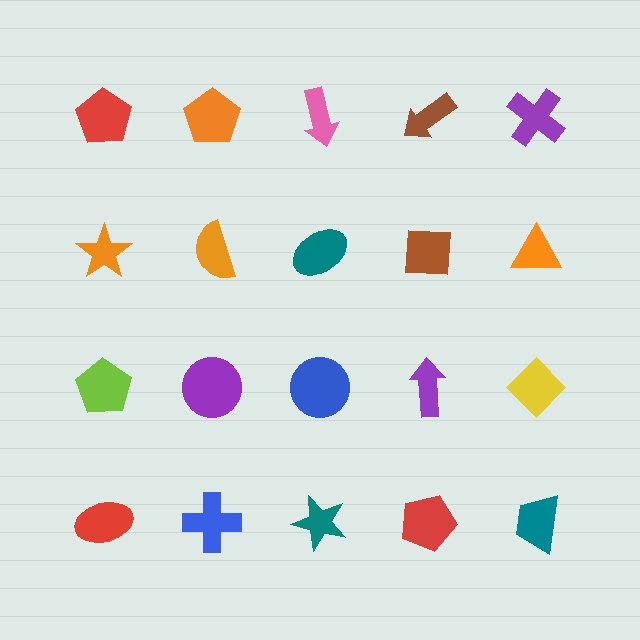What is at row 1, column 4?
A brown arrow.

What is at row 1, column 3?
A pink arrow.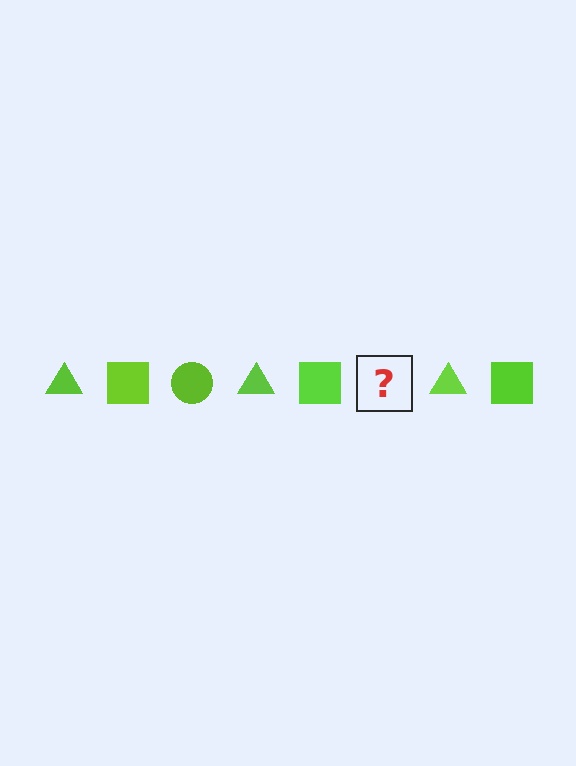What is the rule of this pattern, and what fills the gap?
The rule is that the pattern cycles through triangle, square, circle shapes in lime. The gap should be filled with a lime circle.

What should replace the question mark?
The question mark should be replaced with a lime circle.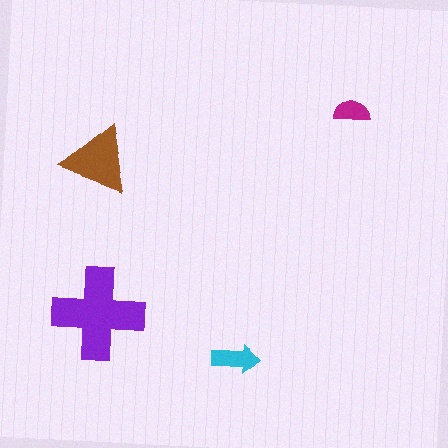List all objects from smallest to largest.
The magenta semicircle, the cyan arrow, the brown triangle, the purple cross.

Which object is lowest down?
The cyan arrow is bottommost.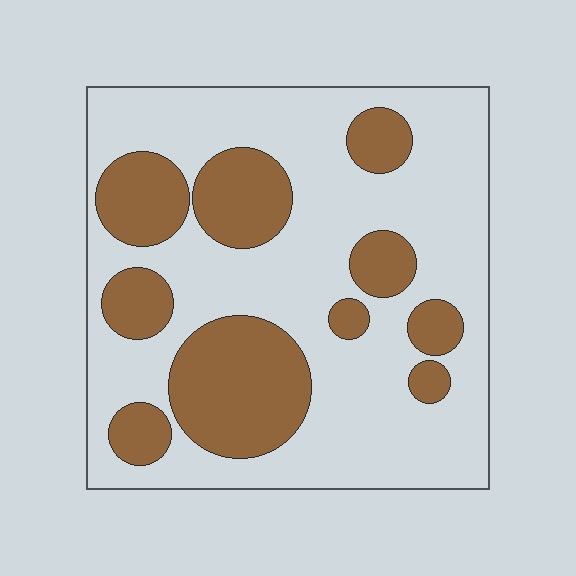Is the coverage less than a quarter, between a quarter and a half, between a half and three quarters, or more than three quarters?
Between a quarter and a half.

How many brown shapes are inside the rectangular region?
10.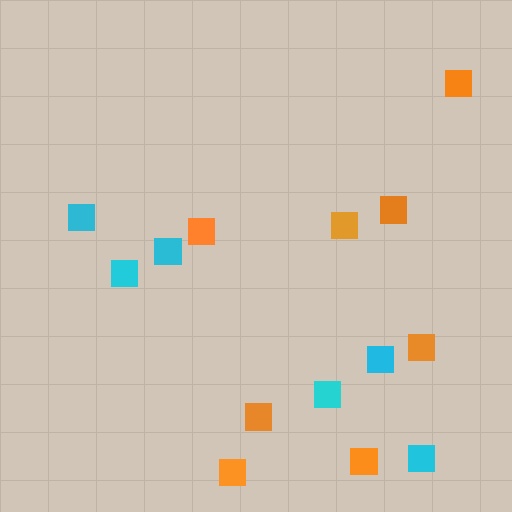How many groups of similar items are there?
There are 2 groups: one group of orange squares (8) and one group of cyan squares (6).